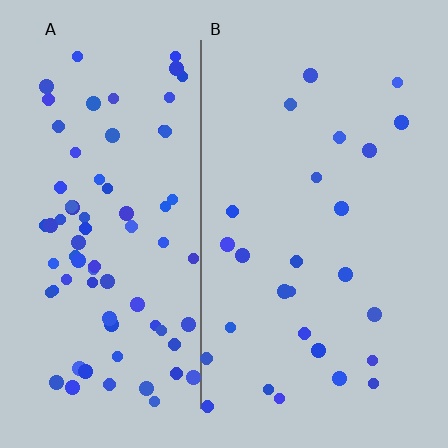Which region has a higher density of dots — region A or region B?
A (the left).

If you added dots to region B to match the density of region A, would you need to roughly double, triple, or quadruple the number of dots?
Approximately triple.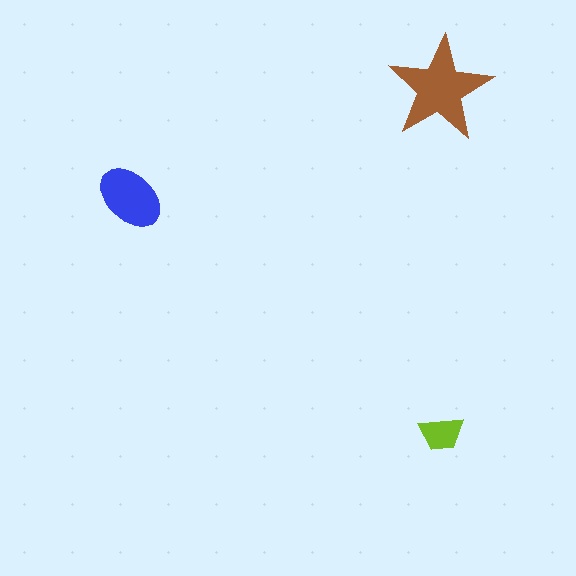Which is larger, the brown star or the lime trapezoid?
The brown star.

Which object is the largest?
The brown star.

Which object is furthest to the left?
The blue ellipse is leftmost.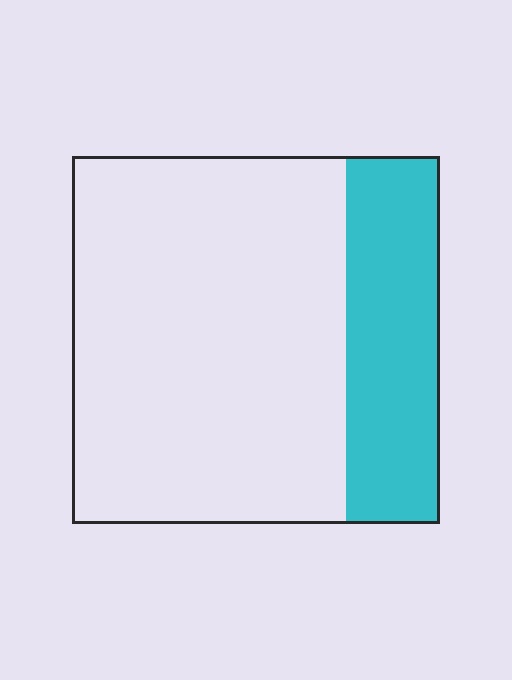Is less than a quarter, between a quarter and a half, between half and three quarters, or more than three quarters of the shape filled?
Between a quarter and a half.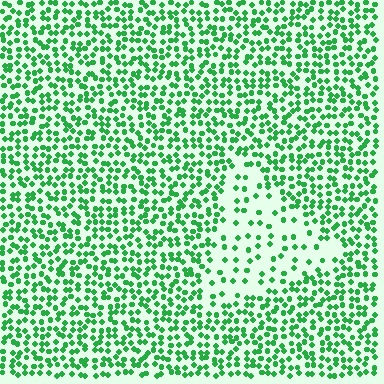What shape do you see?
I see a triangle.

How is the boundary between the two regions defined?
The boundary is defined by a change in element density (approximately 2.6x ratio). All elements are the same color, size, and shape.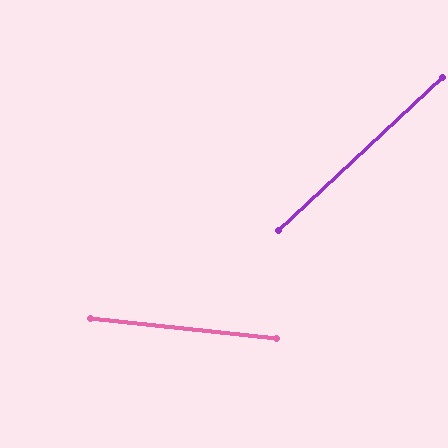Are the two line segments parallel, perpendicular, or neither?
Neither parallel nor perpendicular — they differ by about 49°.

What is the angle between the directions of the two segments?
Approximately 49 degrees.